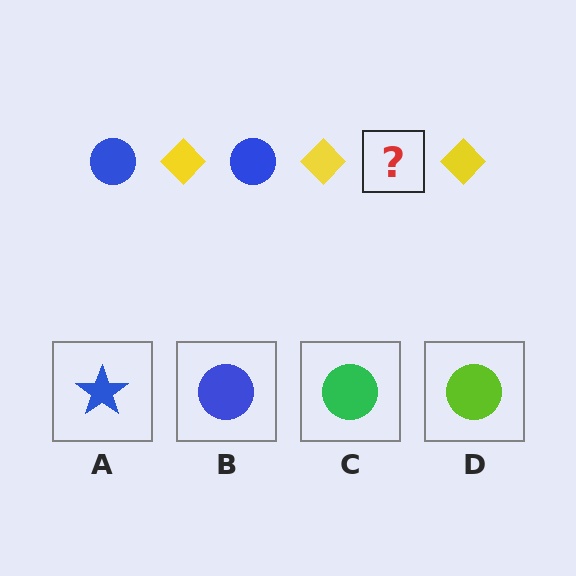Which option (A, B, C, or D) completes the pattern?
B.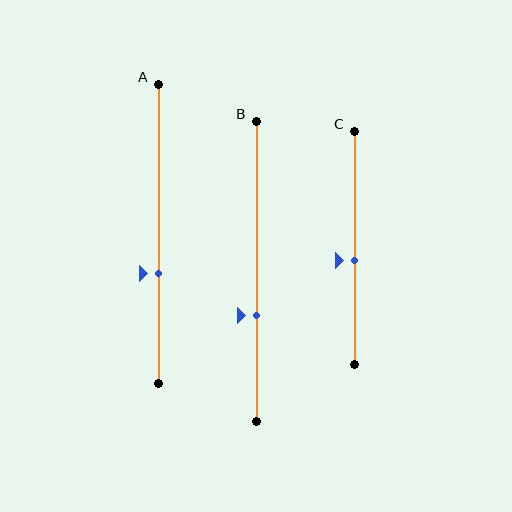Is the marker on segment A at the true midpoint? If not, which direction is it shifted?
No, the marker on segment A is shifted downward by about 13% of the segment length.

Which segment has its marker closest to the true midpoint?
Segment C has its marker closest to the true midpoint.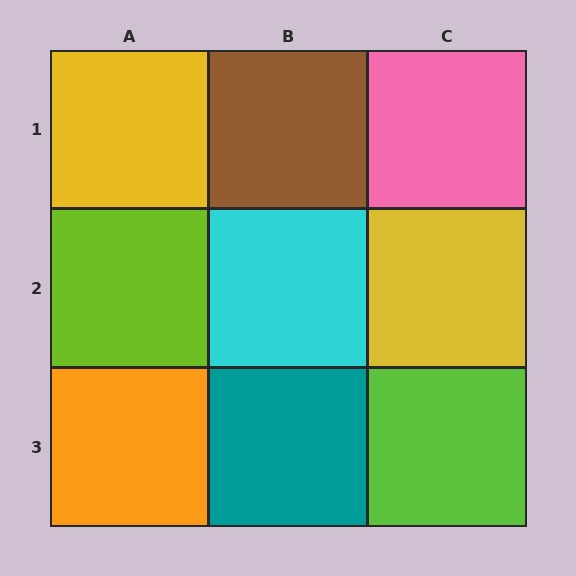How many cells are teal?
1 cell is teal.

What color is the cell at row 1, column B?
Brown.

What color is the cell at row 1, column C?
Pink.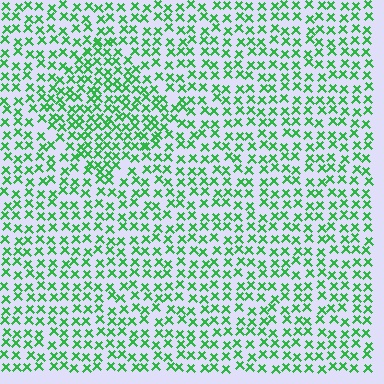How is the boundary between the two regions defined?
The boundary is defined by a change in element density (approximately 1.5x ratio). All elements are the same color, size, and shape.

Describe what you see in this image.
The image contains small green elements arranged at two different densities. A diamond-shaped region is visible where the elements are more densely packed than the surrounding area.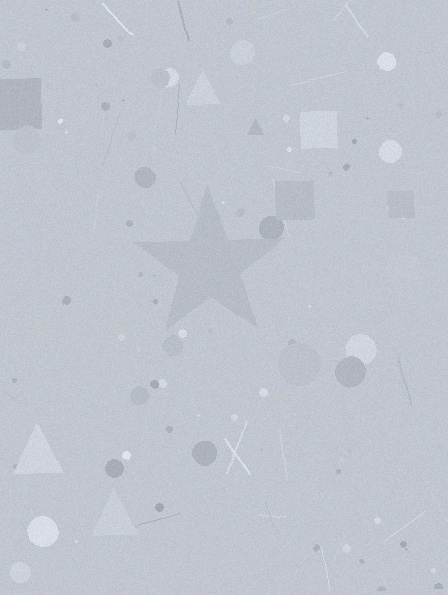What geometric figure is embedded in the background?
A star is embedded in the background.